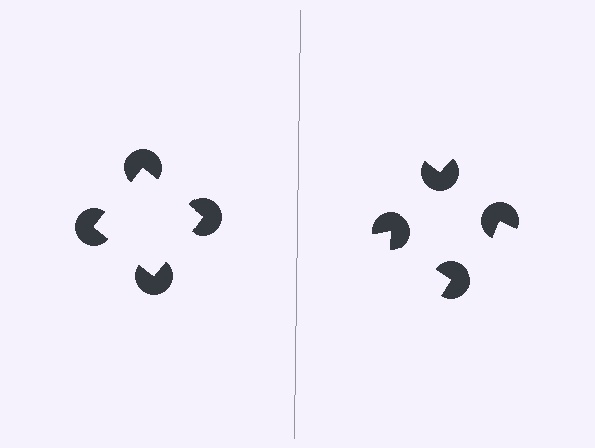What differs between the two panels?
The pac-man discs are positioned identically on both sides; only the wedge orientations differ. On the left they align to a square; on the right they are misaligned.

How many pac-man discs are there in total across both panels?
8 — 4 on each side.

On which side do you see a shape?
An illusory square appears on the left side. On the right side the wedge cuts are rotated, so no coherent shape forms.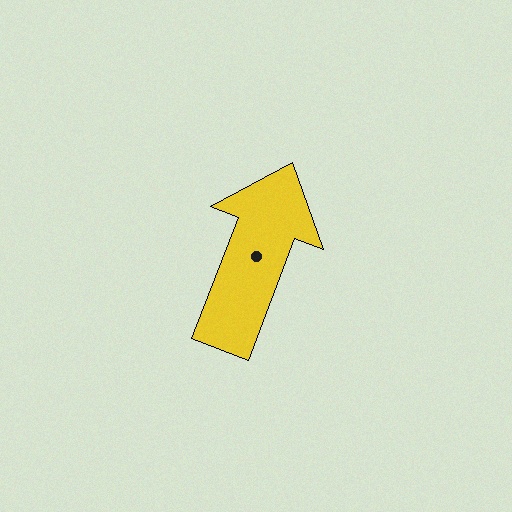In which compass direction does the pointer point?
North.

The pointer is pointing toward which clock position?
Roughly 1 o'clock.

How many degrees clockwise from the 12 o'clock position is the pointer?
Approximately 21 degrees.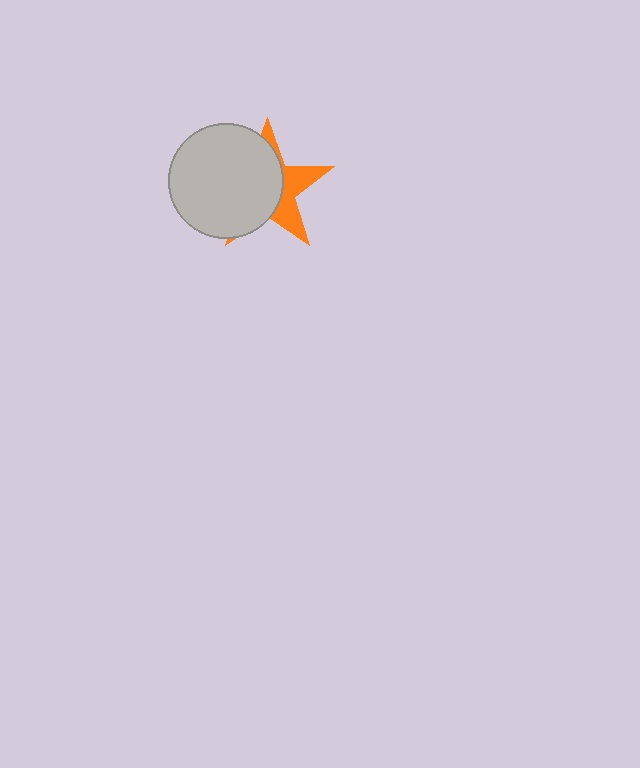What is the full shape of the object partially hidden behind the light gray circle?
The partially hidden object is an orange star.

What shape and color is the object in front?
The object in front is a light gray circle.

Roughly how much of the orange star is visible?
A small part of it is visible (roughly 37%).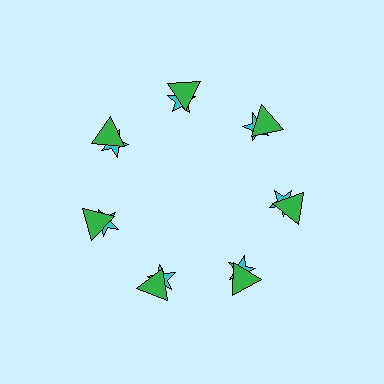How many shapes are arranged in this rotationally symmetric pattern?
There are 14 shapes, arranged in 7 groups of 2.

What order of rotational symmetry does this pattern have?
This pattern has 7-fold rotational symmetry.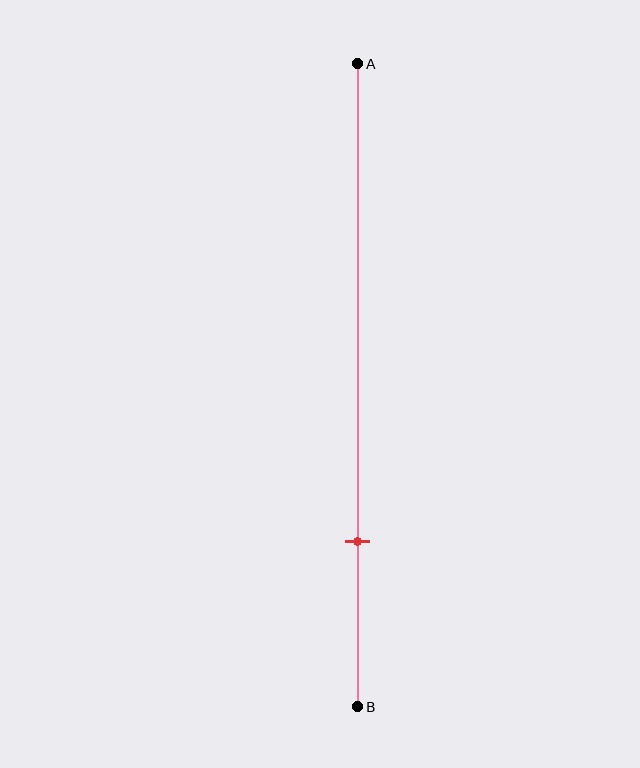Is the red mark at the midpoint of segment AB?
No, the mark is at about 75% from A, not at the 50% midpoint.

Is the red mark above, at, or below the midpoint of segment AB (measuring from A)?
The red mark is below the midpoint of segment AB.